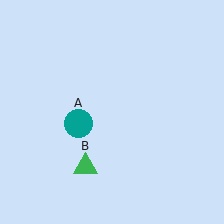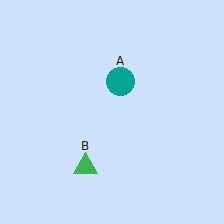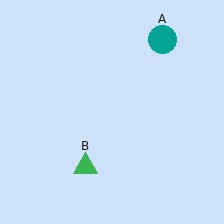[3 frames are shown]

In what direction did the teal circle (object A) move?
The teal circle (object A) moved up and to the right.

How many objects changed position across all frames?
1 object changed position: teal circle (object A).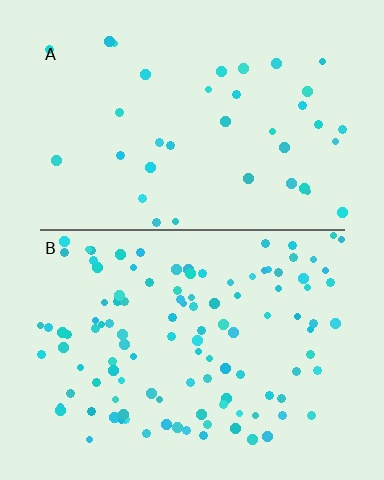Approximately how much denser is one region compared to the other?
Approximately 3.1× — region B over region A.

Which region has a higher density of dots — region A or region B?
B (the bottom).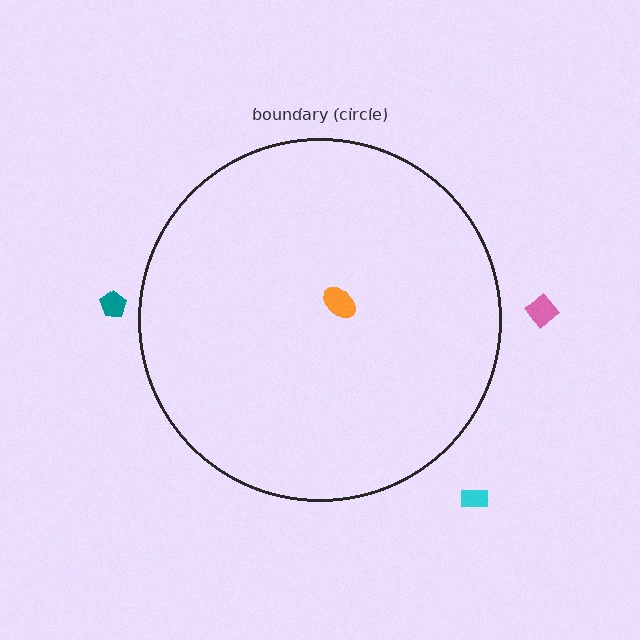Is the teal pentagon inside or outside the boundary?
Outside.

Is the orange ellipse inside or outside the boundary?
Inside.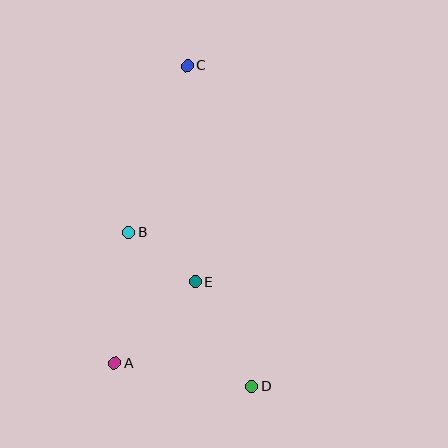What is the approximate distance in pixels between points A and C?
The distance between A and C is approximately 306 pixels.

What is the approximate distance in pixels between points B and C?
The distance between B and C is approximately 176 pixels.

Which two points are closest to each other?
Points B and E are closest to each other.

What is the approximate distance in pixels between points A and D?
The distance between A and D is approximately 139 pixels.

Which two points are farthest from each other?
Points C and D are farthest from each other.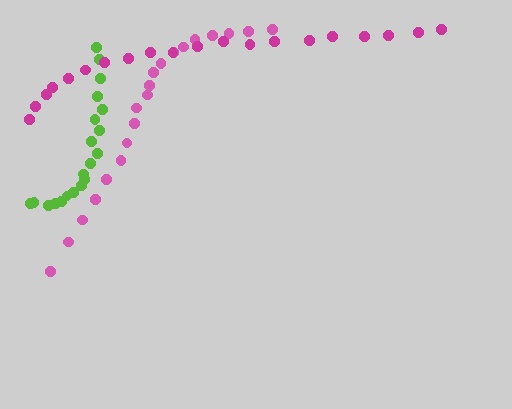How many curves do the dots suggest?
There are 3 distinct paths.